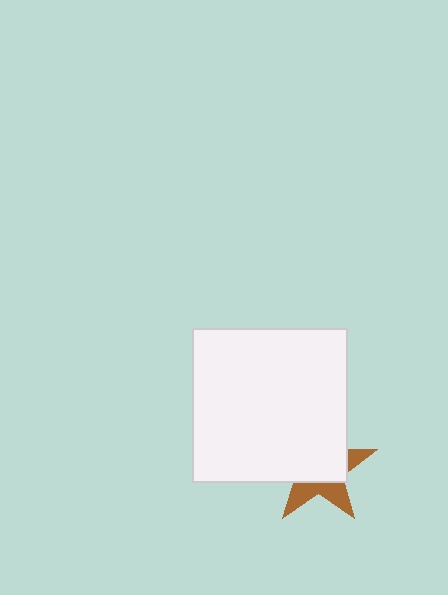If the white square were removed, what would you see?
You would see the complete brown star.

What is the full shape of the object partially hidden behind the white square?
The partially hidden object is a brown star.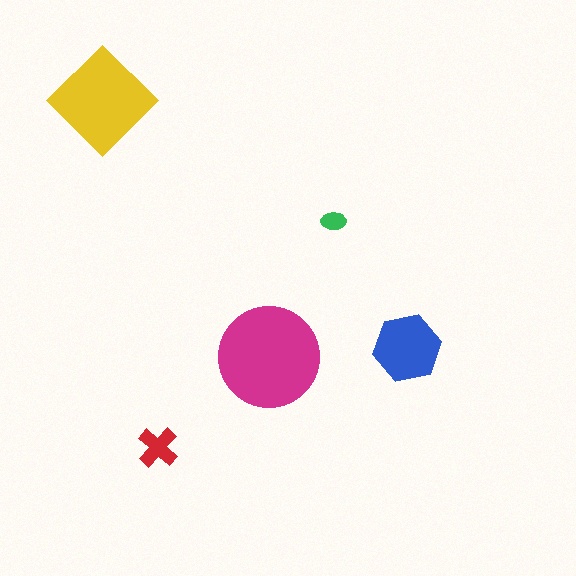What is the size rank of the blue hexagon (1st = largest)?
3rd.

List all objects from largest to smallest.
The magenta circle, the yellow diamond, the blue hexagon, the red cross, the green ellipse.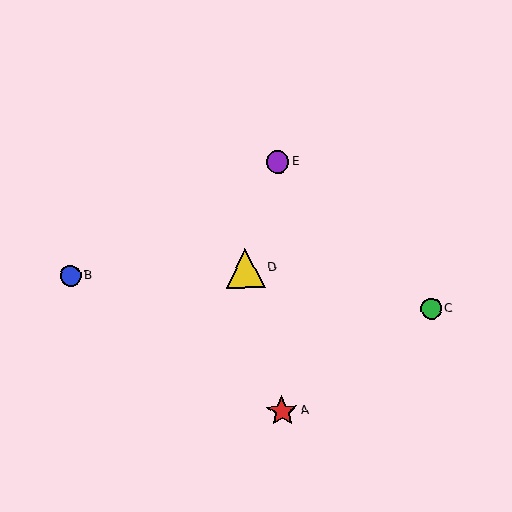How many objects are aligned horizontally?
2 objects (B, D) are aligned horizontally.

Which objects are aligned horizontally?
Objects B, D are aligned horizontally.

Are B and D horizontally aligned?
Yes, both are at y≈276.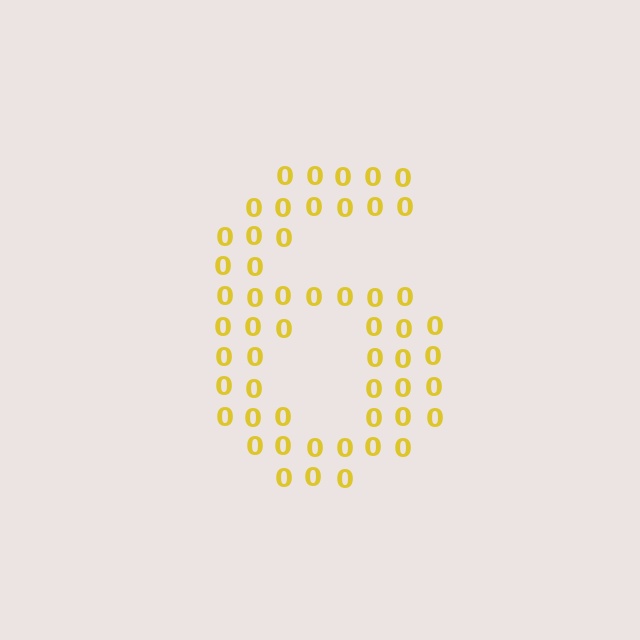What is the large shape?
The large shape is the digit 6.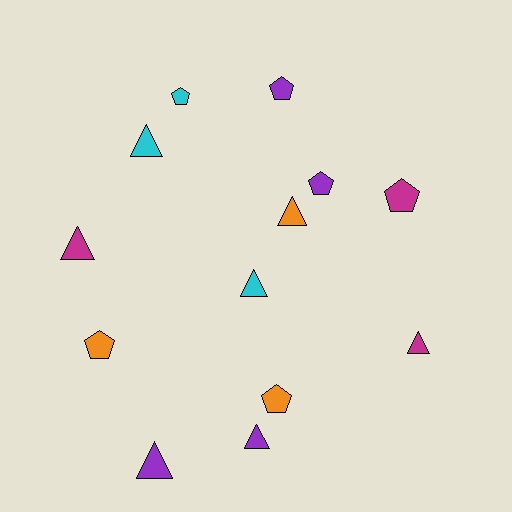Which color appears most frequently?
Purple, with 4 objects.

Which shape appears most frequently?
Triangle, with 7 objects.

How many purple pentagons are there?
There are 2 purple pentagons.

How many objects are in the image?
There are 13 objects.